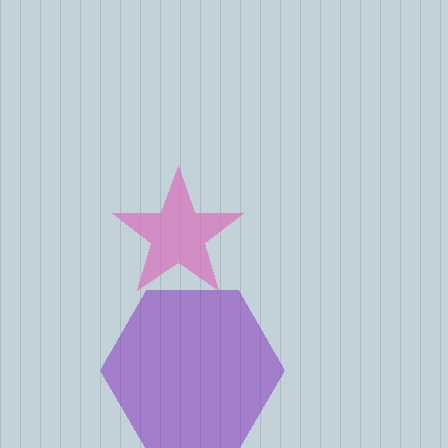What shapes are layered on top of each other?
The layered shapes are: a pink star, a purple hexagon.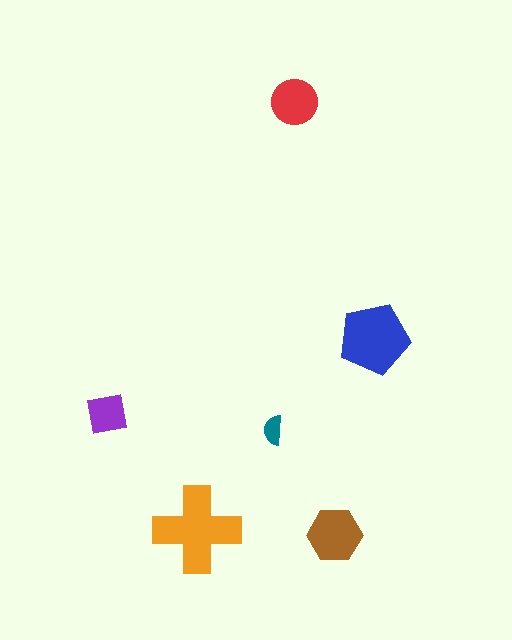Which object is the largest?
The orange cross.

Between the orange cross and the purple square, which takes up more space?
The orange cross.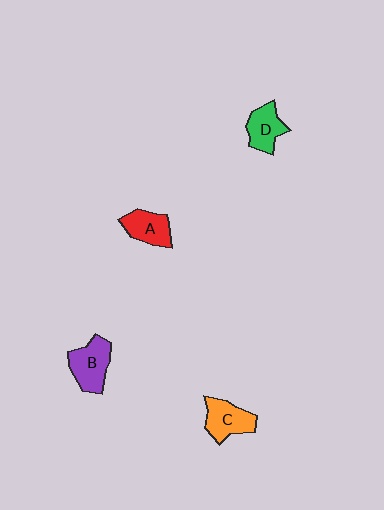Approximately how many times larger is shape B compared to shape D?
Approximately 1.3 times.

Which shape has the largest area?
Shape B (purple).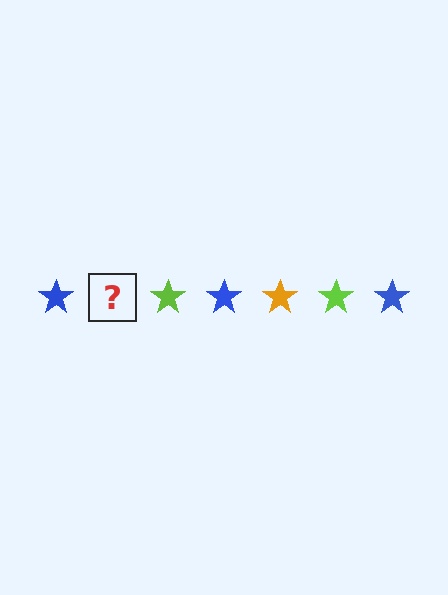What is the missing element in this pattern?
The missing element is an orange star.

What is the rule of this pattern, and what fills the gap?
The rule is that the pattern cycles through blue, orange, lime stars. The gap should be filled with an orange star.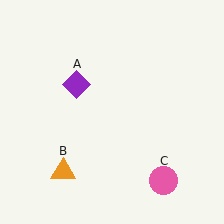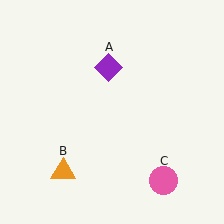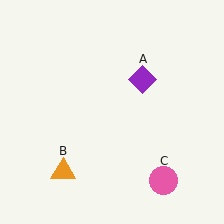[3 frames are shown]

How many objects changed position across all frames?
1 object changed position: purple diamond (object A).